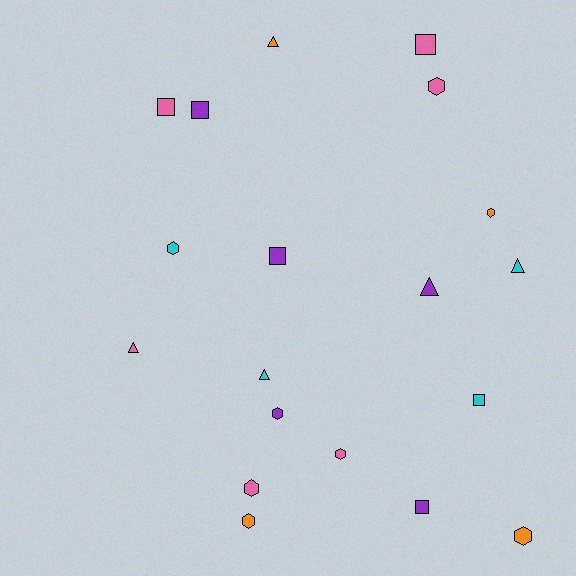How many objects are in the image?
There are 19 objects.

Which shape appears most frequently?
Hexagon, with 8 objects.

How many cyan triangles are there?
There are 2 cyan triangles.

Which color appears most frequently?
Pink, with 6 objects.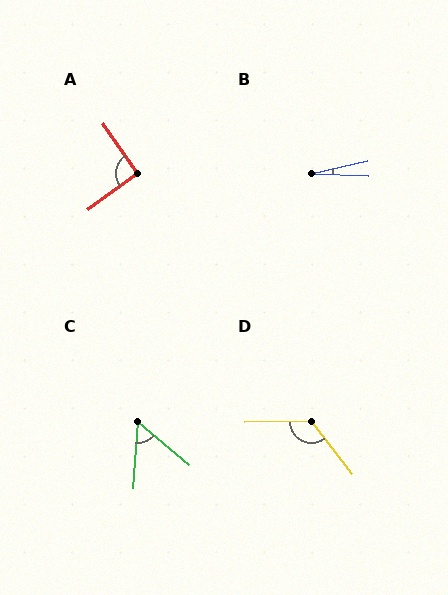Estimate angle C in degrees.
Approximately 54 degrees.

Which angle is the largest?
D, at approximately 126 degrees.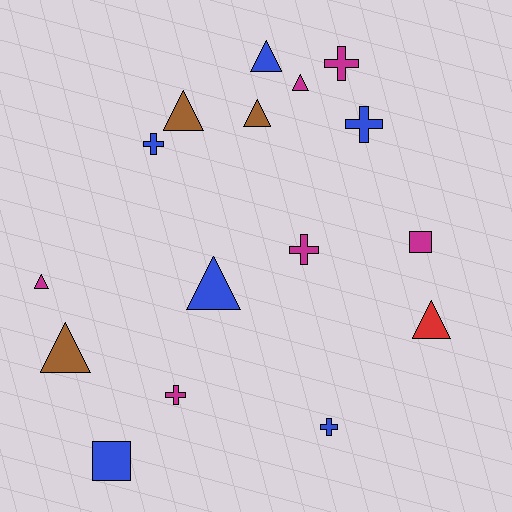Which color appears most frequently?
Magenta, with 6 objects.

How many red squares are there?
There are no red squares.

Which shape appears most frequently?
Triangle, with 8 objects.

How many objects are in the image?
There are 16 objects.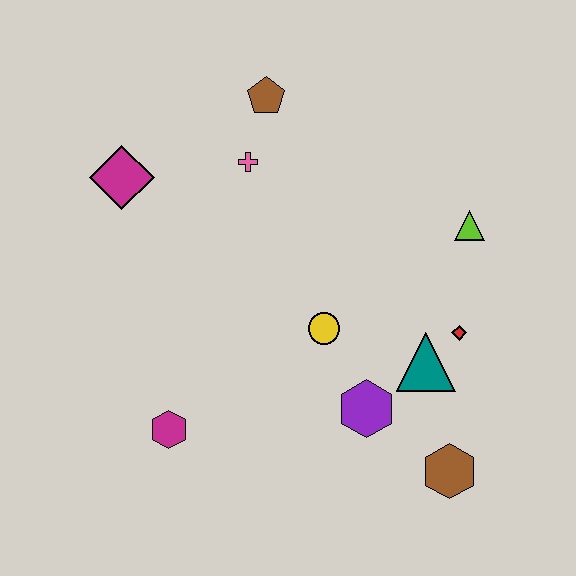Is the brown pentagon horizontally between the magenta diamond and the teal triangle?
Yes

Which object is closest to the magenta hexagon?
The yellow circle is closest to the magenta hexagon.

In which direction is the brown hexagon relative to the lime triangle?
The brown hexagon is below the lime triangle.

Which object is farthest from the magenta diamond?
The brown hexagon is farthest from the magenta diamond.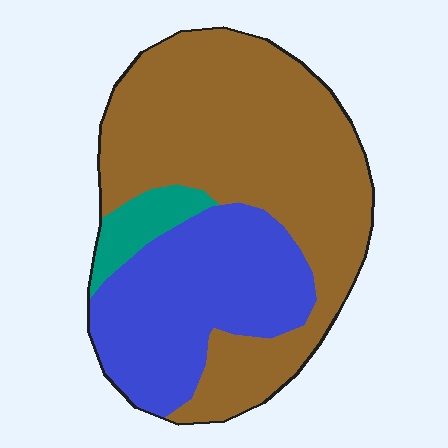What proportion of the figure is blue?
Blue takes up between a quarter and a half of the figure.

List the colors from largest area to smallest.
From largest to smallest: brown, blue, teal.